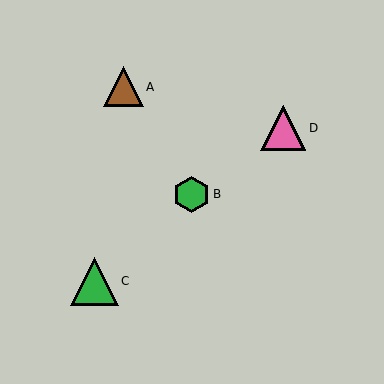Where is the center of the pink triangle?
The center of the pink triangle is at (283, 128).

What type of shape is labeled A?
Shape A is a brown triangle.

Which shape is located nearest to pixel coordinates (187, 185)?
The green hexagon (labeled B) at (192, 194) is nearest to that location.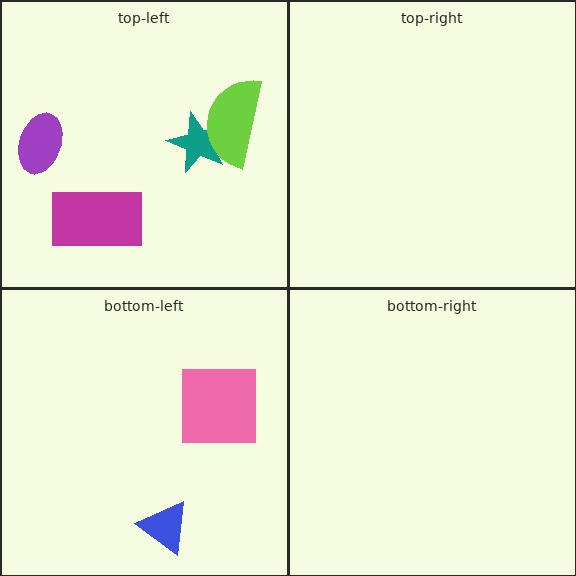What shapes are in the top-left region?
The purple ellipse, the teal star, the magenta rectangle, the lime semicircle.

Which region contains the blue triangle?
The bottom-left region.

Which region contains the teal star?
The top-left region.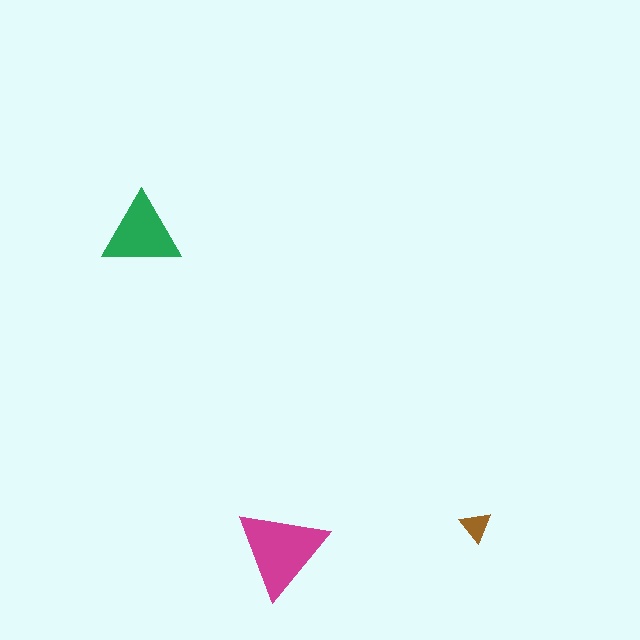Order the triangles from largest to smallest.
the magenta one, the green one, the brown one.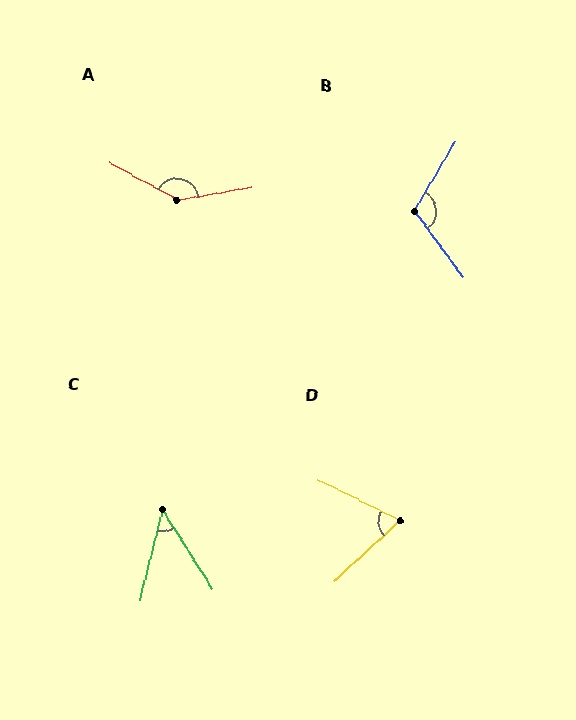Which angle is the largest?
A, at approximately 141 degrees.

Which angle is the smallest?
C, at approximately 46 degrees.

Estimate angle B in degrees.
Approximately 113 degrees.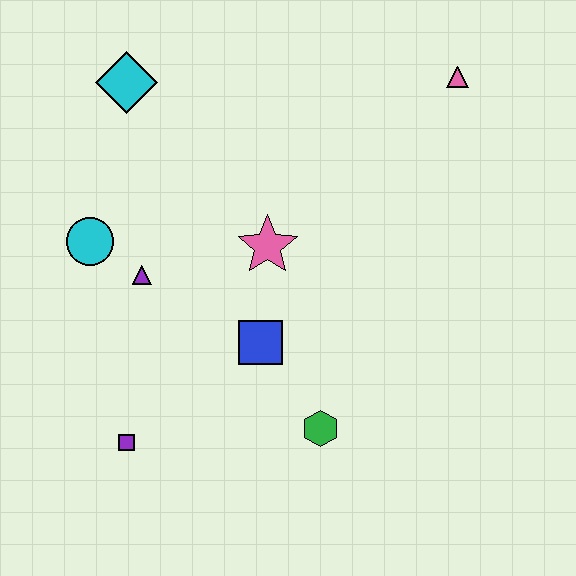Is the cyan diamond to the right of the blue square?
No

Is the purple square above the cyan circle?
No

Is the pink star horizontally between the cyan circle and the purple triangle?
No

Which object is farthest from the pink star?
The pink triangle is farthest from the pink star.